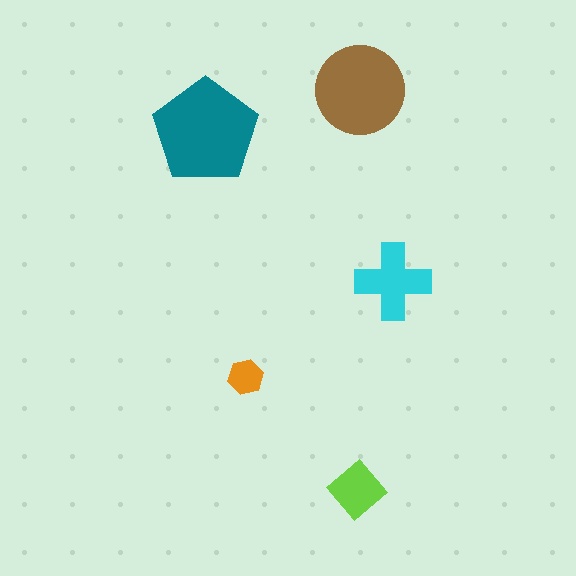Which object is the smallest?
The orange hexagon.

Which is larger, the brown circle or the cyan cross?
The brown circle.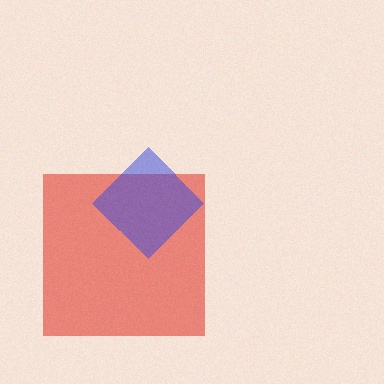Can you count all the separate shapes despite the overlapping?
Yes, there are 2 separate shapes.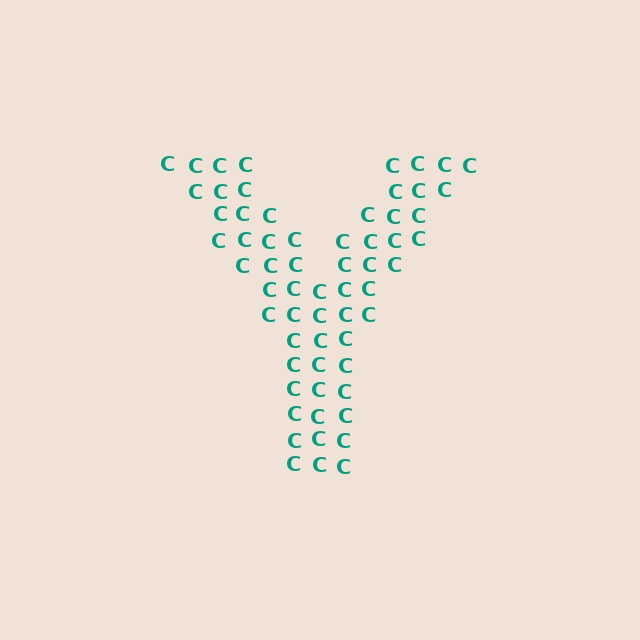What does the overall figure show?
The overall figure shows the letter Y.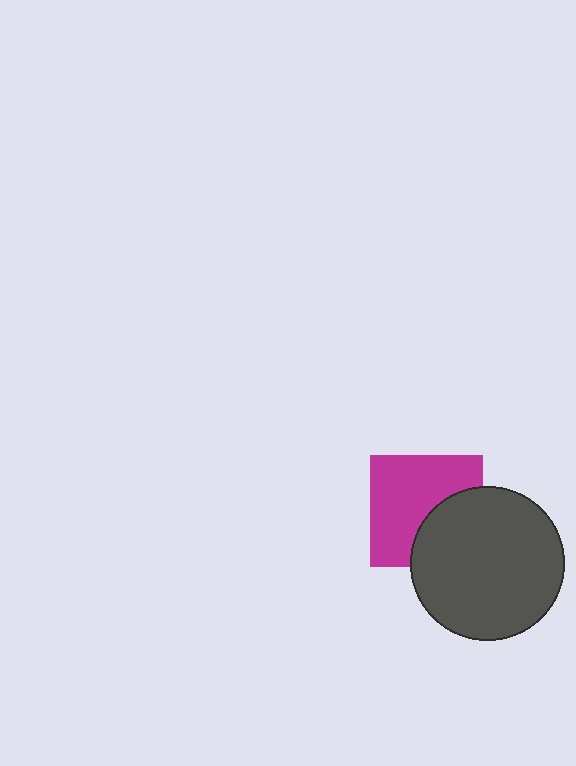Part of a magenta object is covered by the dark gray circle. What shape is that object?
It is a square.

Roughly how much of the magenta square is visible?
About half of it is visible (roughly 63%).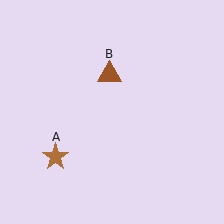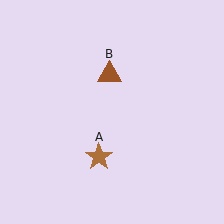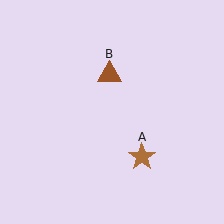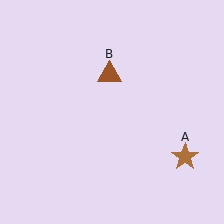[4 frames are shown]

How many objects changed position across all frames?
1 object changed position: brown star (object A).